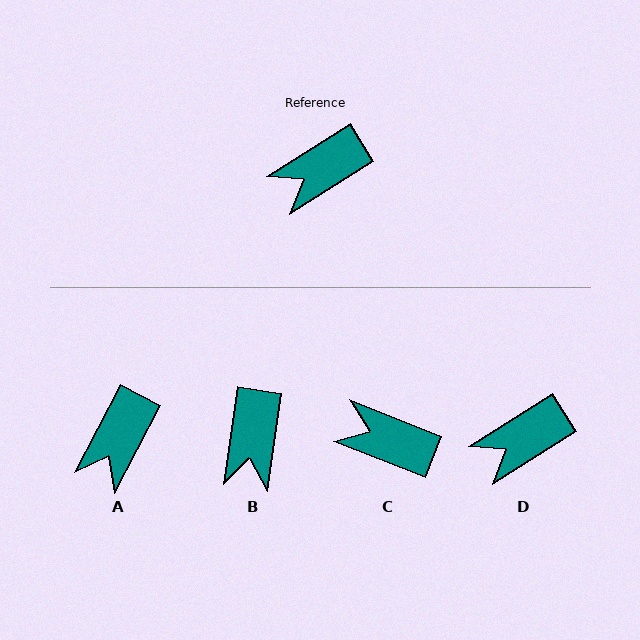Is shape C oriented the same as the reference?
No, it is off by about 54 degrees.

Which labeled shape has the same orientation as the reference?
D.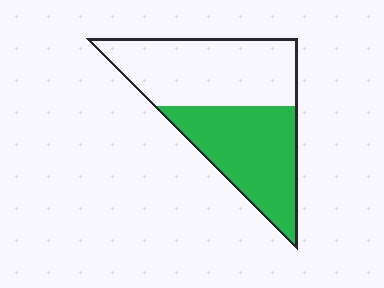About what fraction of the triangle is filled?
About one half (1/2).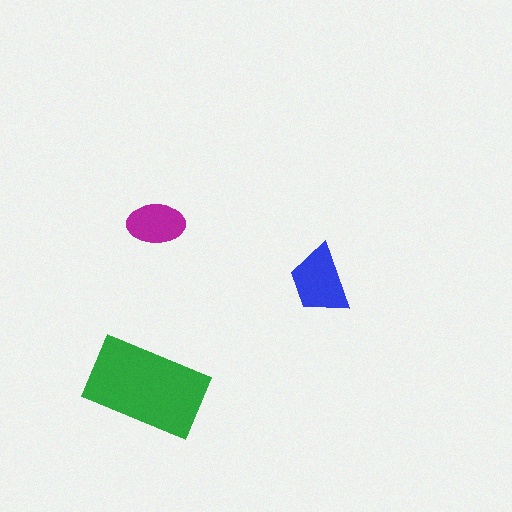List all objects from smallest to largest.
The magenta ellipse, the blue trapezoid, the green rectangle.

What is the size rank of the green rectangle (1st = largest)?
1st.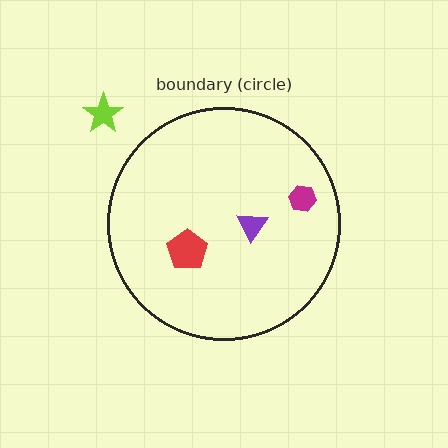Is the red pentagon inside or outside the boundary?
Inside.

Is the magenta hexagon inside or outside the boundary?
Inside.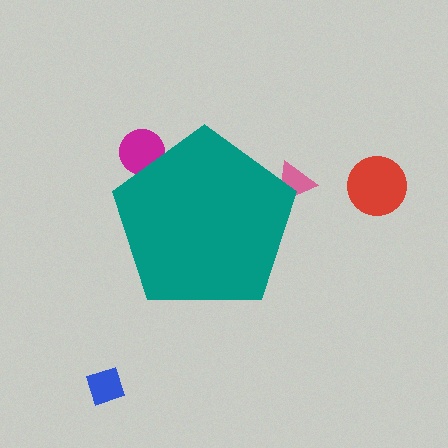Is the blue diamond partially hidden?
No, the blue diamond is fully visible.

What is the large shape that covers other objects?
A teal pentagon.